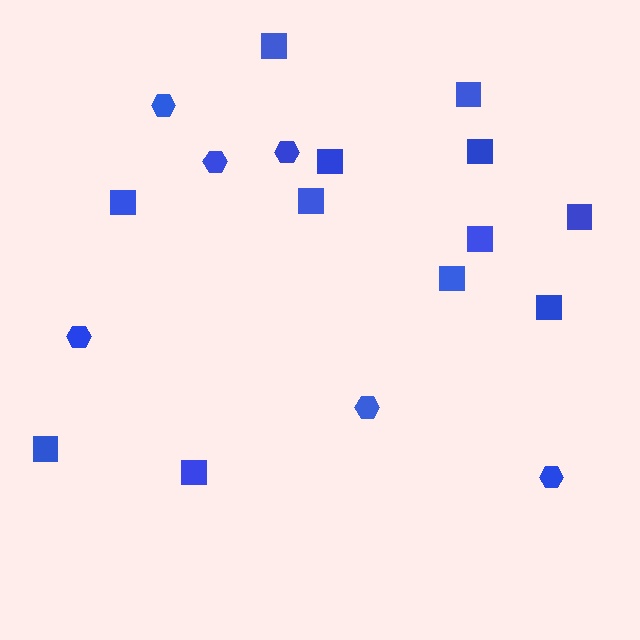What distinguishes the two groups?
There are 2 groups: one group of hexagons (6) and one group of squares (12).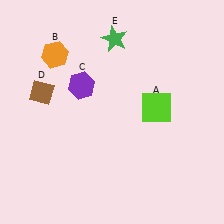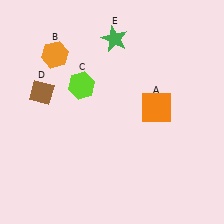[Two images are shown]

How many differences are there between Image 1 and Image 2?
There are 2 differences between the two images.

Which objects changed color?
A changed from lime to orange. C changed from purple to lime.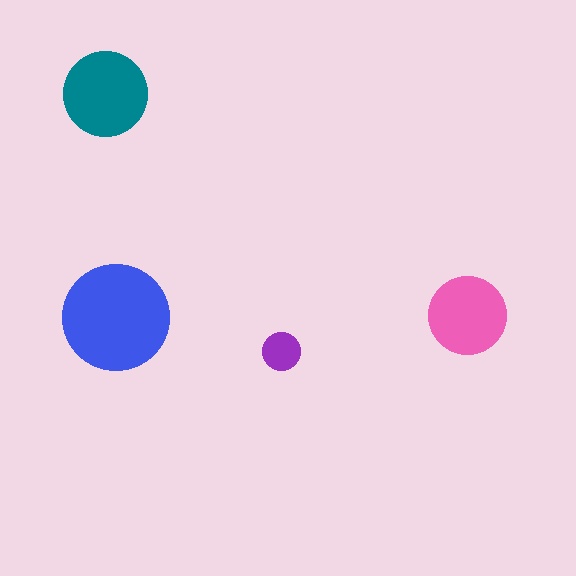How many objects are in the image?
There are 4 objects in the image.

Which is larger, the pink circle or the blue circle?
The blue one.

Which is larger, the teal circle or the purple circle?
The teal one.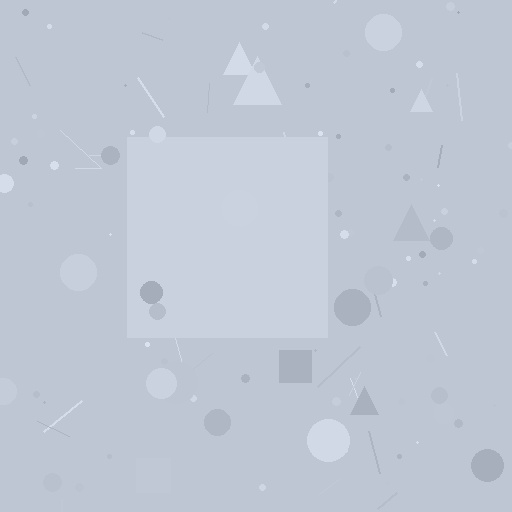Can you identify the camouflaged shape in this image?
The camouflaged shape is a square.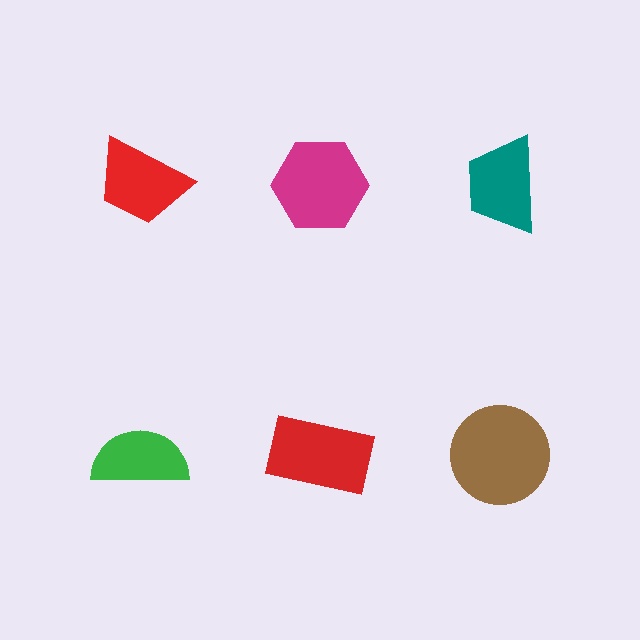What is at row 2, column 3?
A brown circle.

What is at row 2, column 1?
A green semicircle.